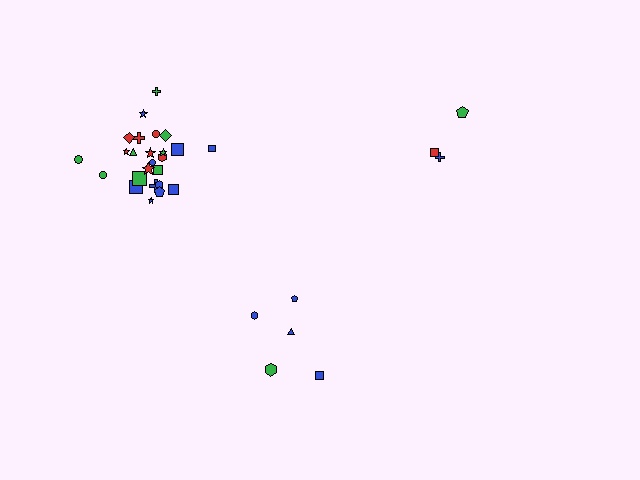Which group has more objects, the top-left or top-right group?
The top-left group.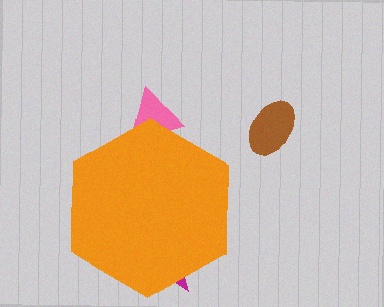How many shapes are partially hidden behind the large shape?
2 shapes are partially hidden.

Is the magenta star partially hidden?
Yes, the magenta star is partially hidden behind the orange hexagon.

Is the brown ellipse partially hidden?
No, the brown ellipse is fully visible.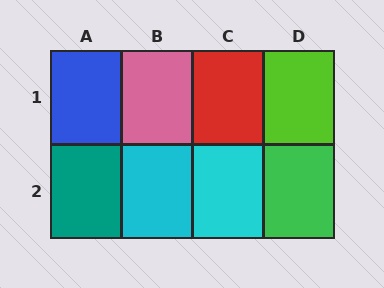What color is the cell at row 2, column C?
Cyan.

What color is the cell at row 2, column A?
Teal.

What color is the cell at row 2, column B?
Cyan.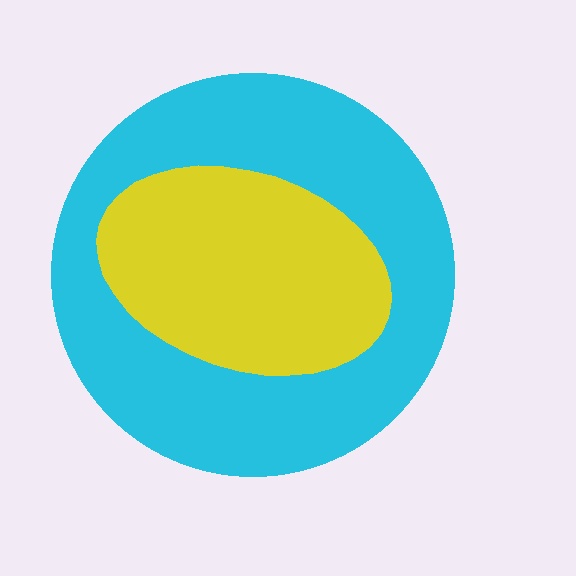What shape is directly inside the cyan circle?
The yellow ellipse.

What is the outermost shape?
The cyan circle.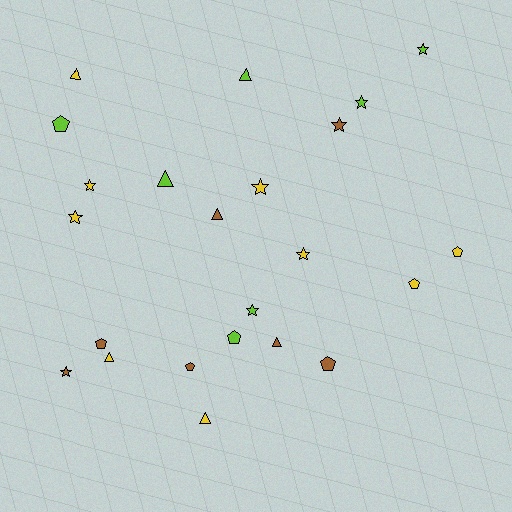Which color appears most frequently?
Yellow, with 9 objects.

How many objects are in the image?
There are 23 objects.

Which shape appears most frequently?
Star, with 9 objects.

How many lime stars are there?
There are 3 lime stars.